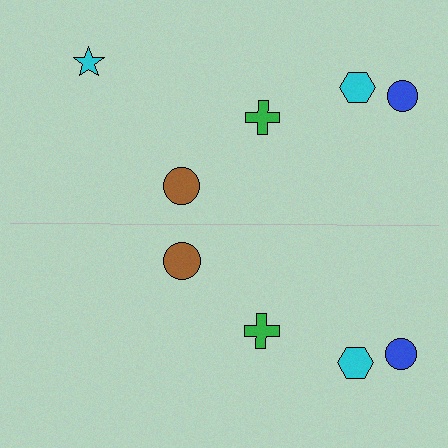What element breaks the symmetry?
A cyan star is missing from the bottom side.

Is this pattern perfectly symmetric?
No, the pattern is not perfectly symmetric. A cyan star is missing from the bottom side.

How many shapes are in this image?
There are 9 shapes in this image.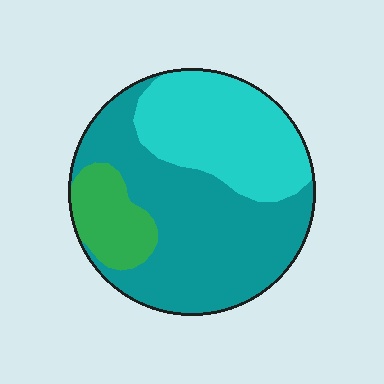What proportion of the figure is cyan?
Cyan takes up between a quarter and a half of the figure.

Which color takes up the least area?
Green, at roughly 15%.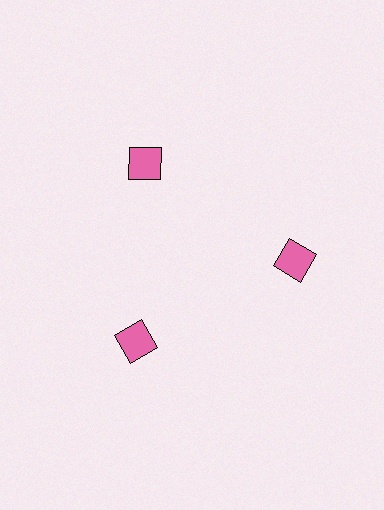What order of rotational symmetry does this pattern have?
This pattern has 3-fold rotational symmetry.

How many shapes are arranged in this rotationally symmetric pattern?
There are 3 shapes, arranged in 3 groups of 1.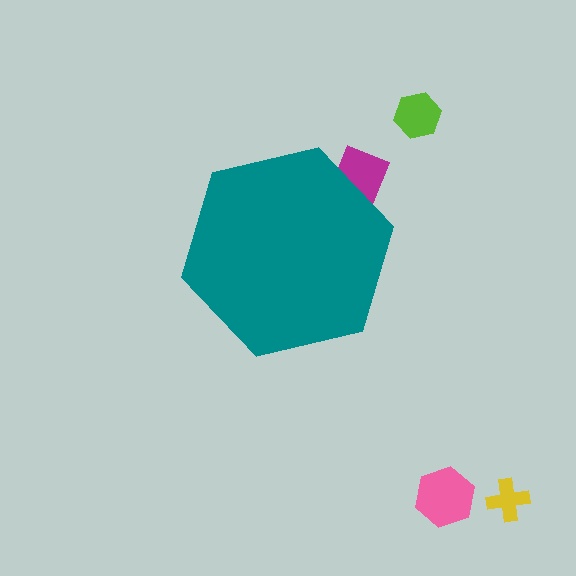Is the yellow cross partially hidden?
No, the yellow cross is fully visible.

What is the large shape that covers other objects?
A teal hexagon.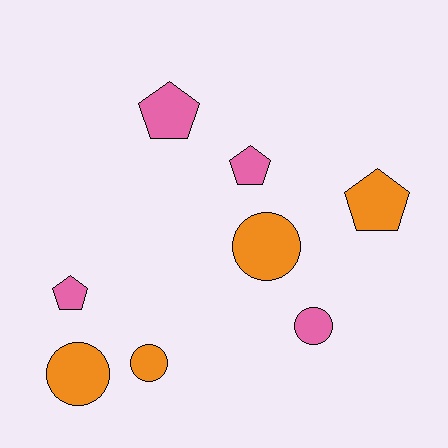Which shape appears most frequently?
Circle, with 4 objects.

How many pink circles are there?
There is 1 pink circle.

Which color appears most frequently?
Orange, with 4 objects.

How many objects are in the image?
There are 8 objects.